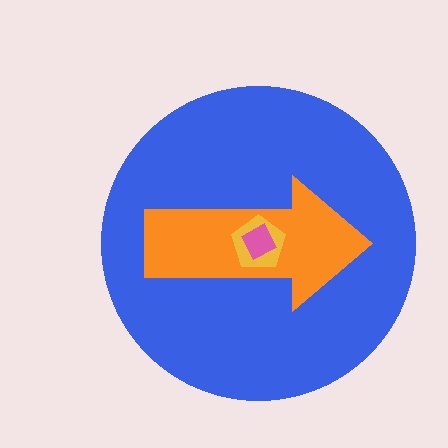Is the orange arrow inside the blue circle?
Yes.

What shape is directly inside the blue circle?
The orange arrow.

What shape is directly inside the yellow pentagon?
The pink diamond.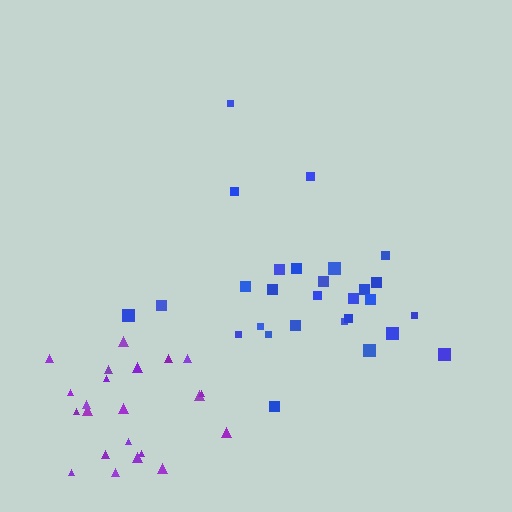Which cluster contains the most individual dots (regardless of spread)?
Blue (28).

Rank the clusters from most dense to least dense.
purple, blue.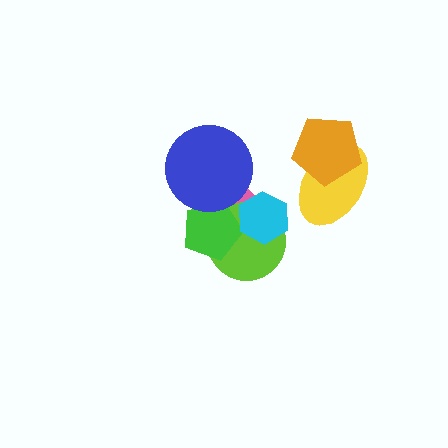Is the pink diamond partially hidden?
Yes, it is partially covered by another shape.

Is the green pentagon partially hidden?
Yes, it is partially covered by another shape.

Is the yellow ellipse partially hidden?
Yes, it is partially covered by another shape.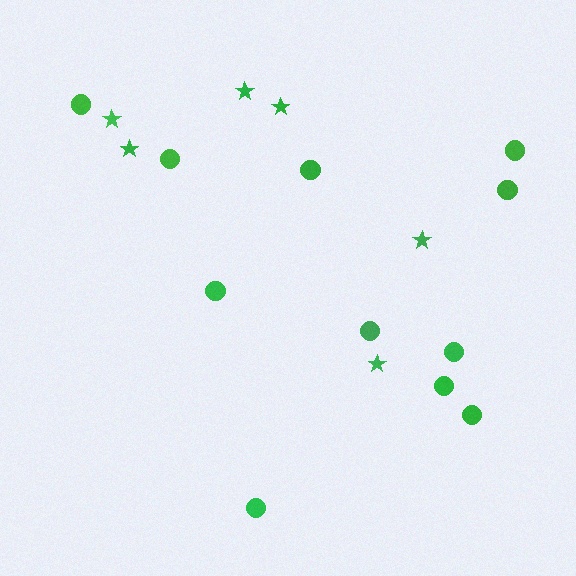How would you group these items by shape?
There are 2 groups: one group of circles (11) and one group of stars (6).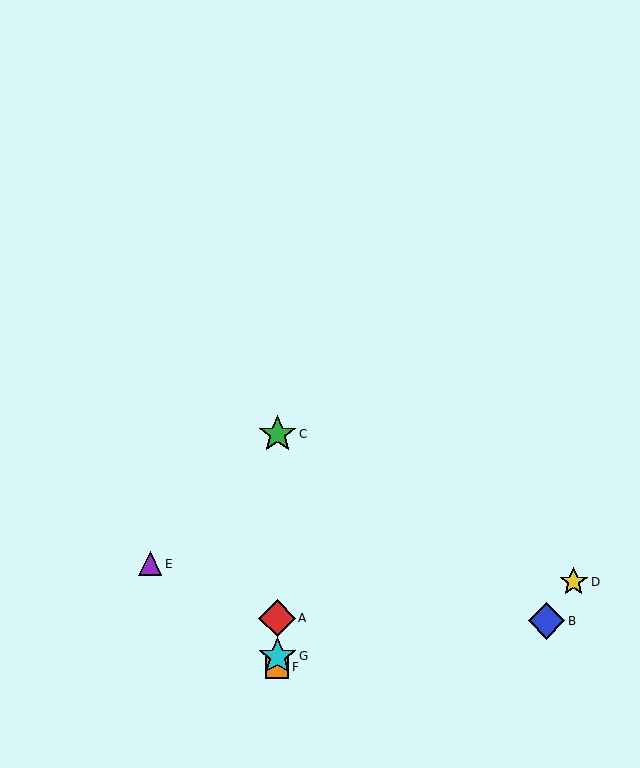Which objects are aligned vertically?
Objects A, C, F, G are aligned vertically.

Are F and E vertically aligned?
No, F is at x≈277 and E is at x≈150.